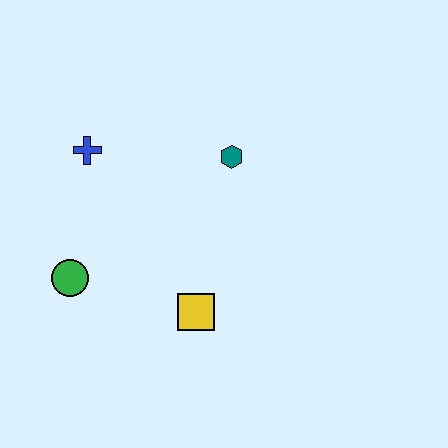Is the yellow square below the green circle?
Yes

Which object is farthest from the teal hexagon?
The green circle is farthest from the teal hexagon.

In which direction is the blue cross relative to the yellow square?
The blue cross is above the yellow square.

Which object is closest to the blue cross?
The green circle is closest to the blue cross.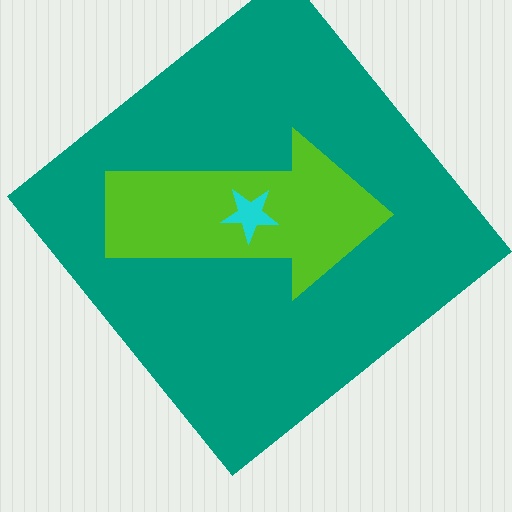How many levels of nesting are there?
3.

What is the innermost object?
The cyan star.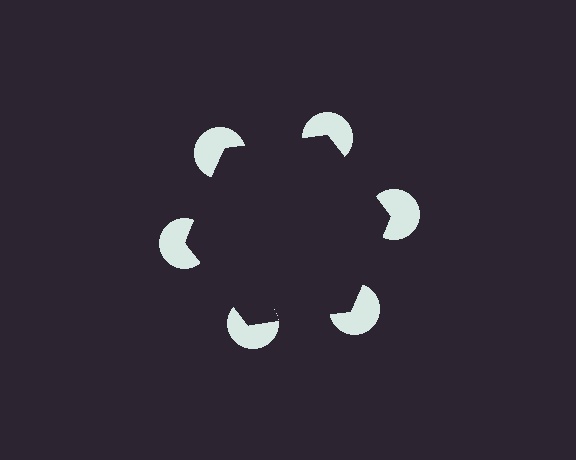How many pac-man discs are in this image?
There are 6 — one at each vertex of the illusory hexagon.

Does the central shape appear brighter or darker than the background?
It typically appears slightly darker than the background, even though no actual brightness change is drawn.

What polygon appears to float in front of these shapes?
An illusory hexagon — its edges are inferred from the aligned wedge cuts in the pac-man discs, not physically drawn.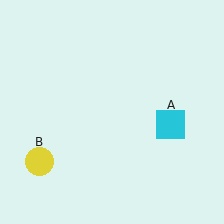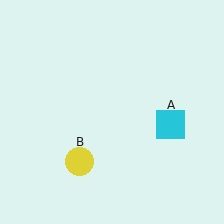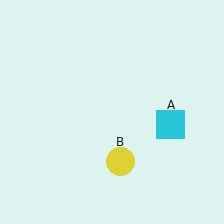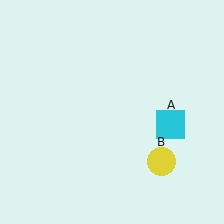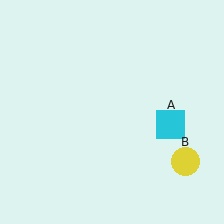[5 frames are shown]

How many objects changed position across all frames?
1 object changed position: yellow circle (object B).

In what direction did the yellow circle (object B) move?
The yellow circle (object B) moved right.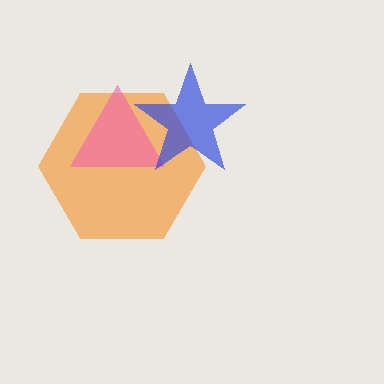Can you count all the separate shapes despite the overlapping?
Yes, there are 3 separate shapes.